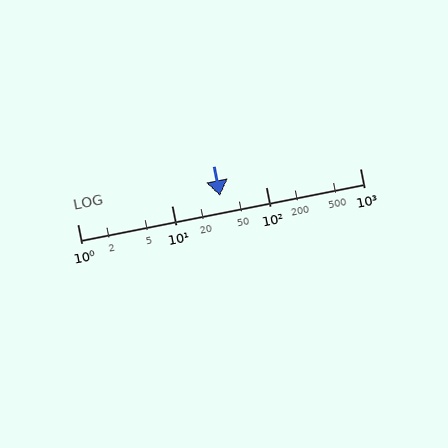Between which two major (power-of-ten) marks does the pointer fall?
The pointer is between 10 and 100.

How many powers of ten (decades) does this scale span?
The scale spans 3 decades, from 1 to 1000.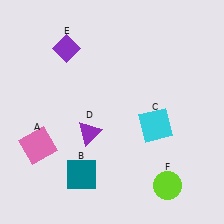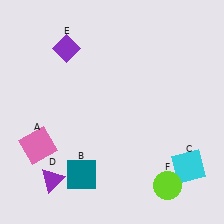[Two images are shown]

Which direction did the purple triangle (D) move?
The purple triangle (D) moved down.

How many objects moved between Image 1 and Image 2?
2 objects moved between the two images.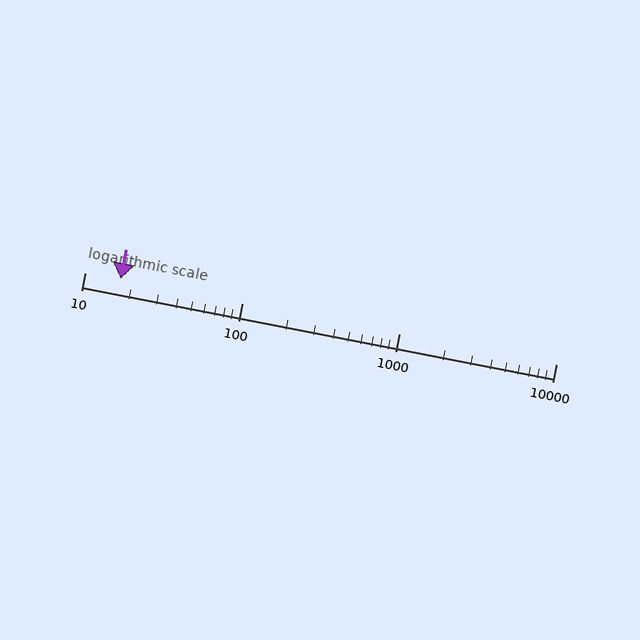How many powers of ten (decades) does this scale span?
The scale spans 3 decades, from 10 to 10000.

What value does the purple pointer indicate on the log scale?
The pointer indicates approximately 17.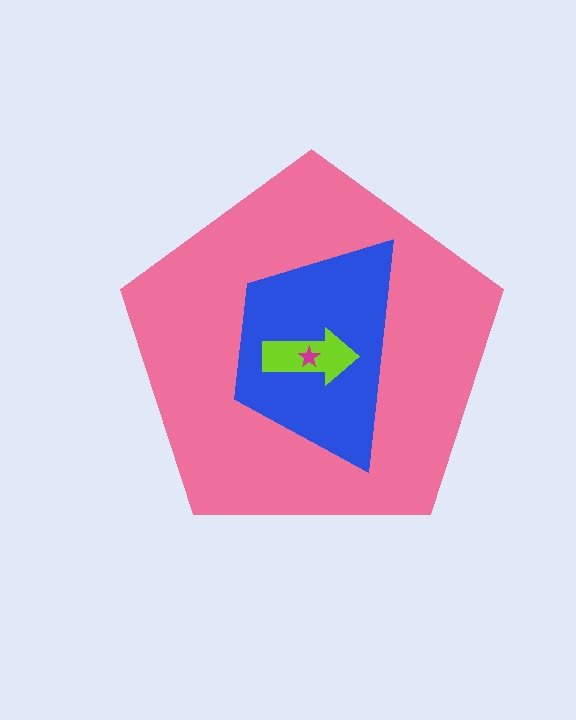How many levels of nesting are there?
4.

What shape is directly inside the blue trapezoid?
The lime arrow.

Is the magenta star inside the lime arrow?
Yes.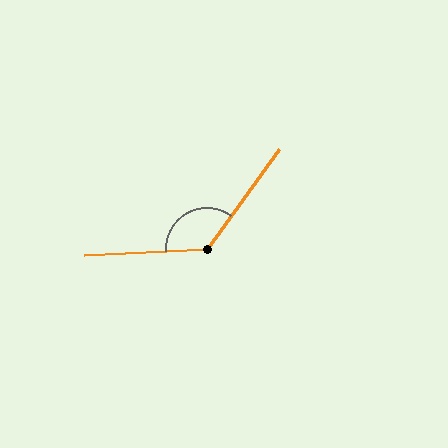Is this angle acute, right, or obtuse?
It is obtuse.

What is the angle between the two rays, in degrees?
Approximately 129 degrees.